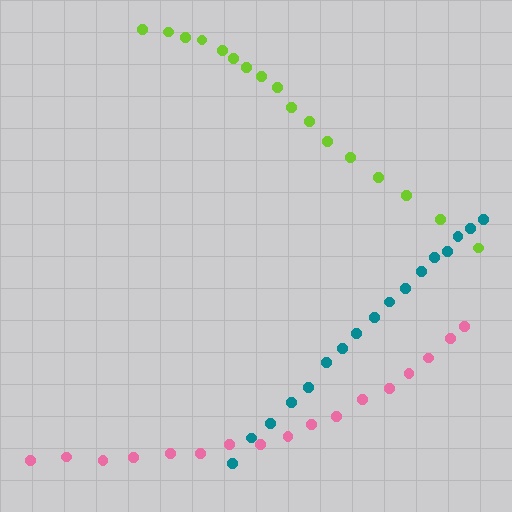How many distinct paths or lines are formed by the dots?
There are 3 distinct paths.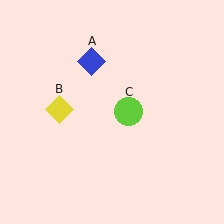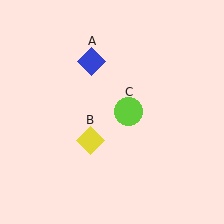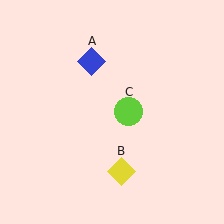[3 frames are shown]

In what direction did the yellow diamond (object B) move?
The yellow diamond (object B) moved down and to the right.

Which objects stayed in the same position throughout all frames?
Blue diamond (object A) and lime circle (object C) remained stationary.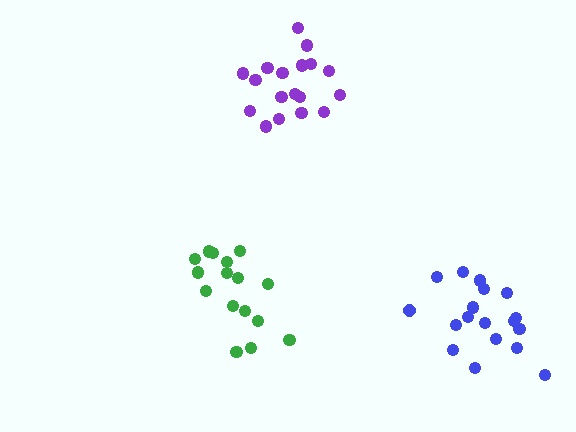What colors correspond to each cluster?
The clusters are colored: blue, green, purple.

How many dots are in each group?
Group 1: 18 dots, Group 2: 16 dots, Group 3: 18 dots (52 total).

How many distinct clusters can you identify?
There are 3 distinct clusters.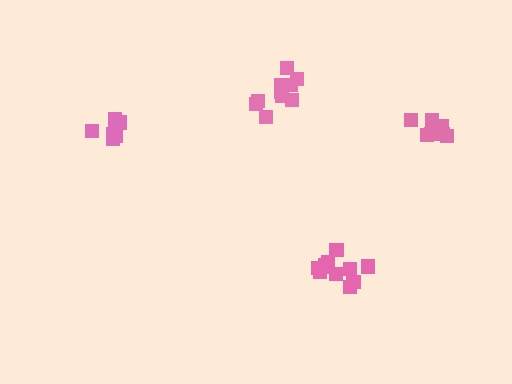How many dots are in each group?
Group 1: 11 dots, Group 2: 10 dots, Group 3: 7 dots, Group 4: 12 dots (40 total).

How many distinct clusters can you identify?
There are 4 distinct clusters.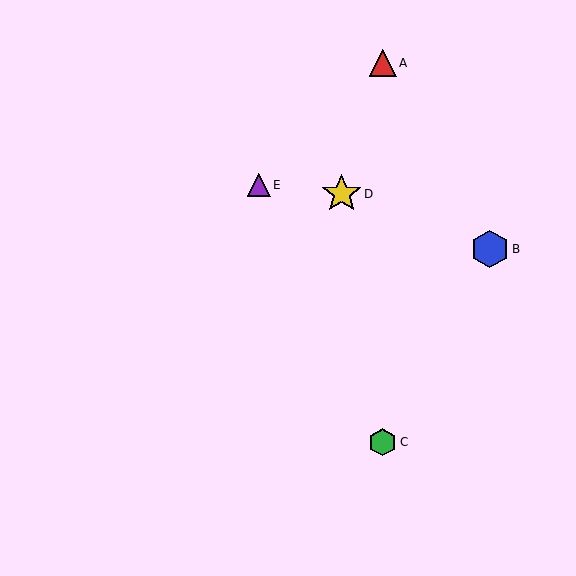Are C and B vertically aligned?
No, C is at x≈383 and B is at x≈490.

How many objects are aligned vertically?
2 objects (A, C) are aligned vertically.